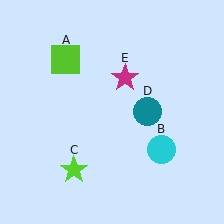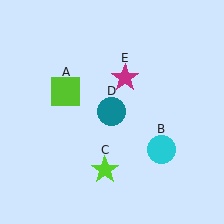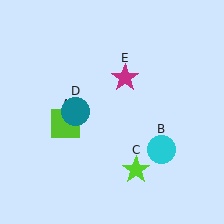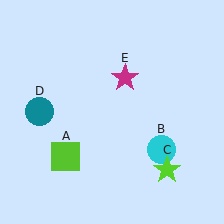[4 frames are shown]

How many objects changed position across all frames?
3 objects changed position: lime square (object A), lime star (object C), teal circle (object D).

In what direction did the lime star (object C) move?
The lime star (object C) moved right.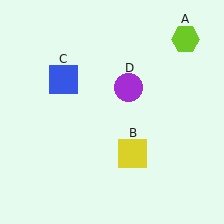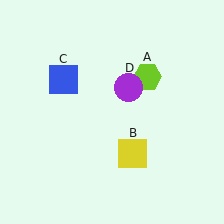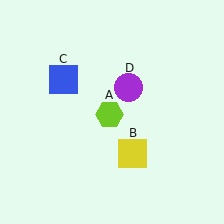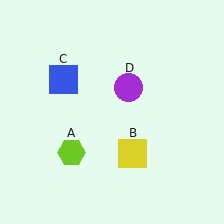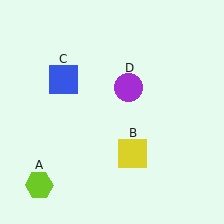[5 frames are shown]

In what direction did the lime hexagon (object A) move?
The lime hexagon (object A) moved down and to the left.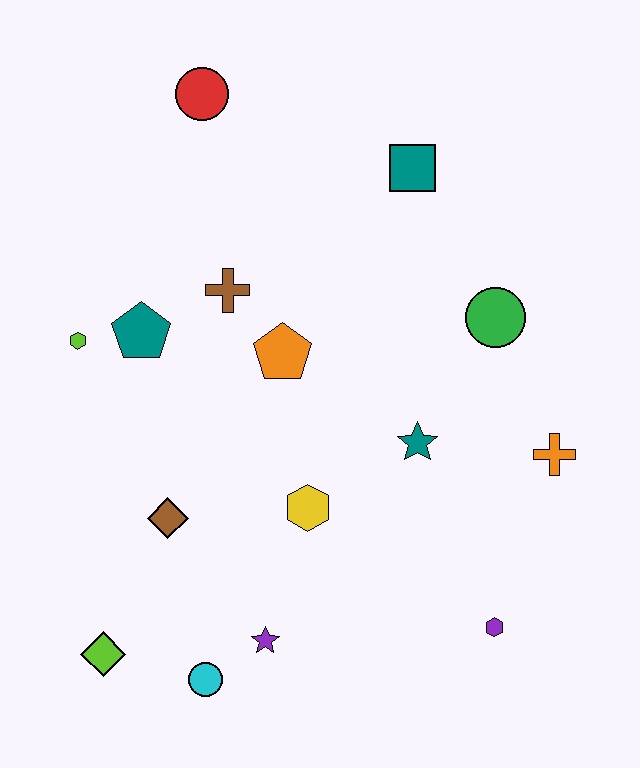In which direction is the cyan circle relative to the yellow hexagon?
The cyan circle is below the yellow hexagon.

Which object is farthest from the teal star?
The red circle is farthest from the teal star.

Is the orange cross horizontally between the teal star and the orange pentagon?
No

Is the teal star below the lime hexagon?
Yes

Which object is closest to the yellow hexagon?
The teal star is closest to the yellow hexagon.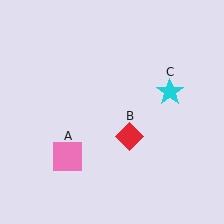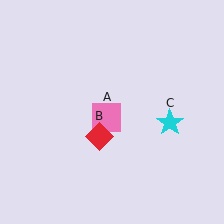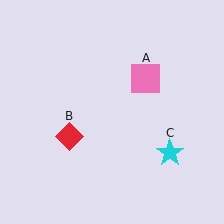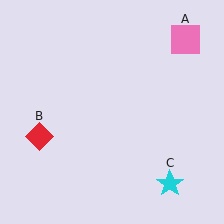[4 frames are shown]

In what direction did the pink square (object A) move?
The pink square (object A) moved up and to the right.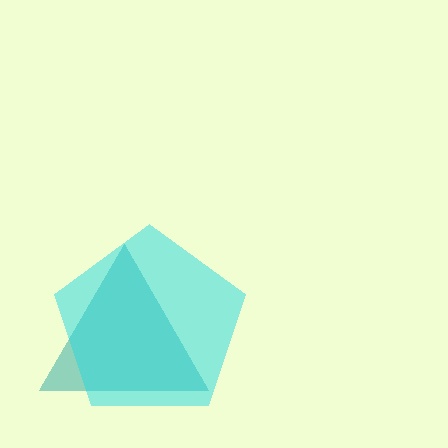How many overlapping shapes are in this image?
There are 2 overlapping shapes in the image.